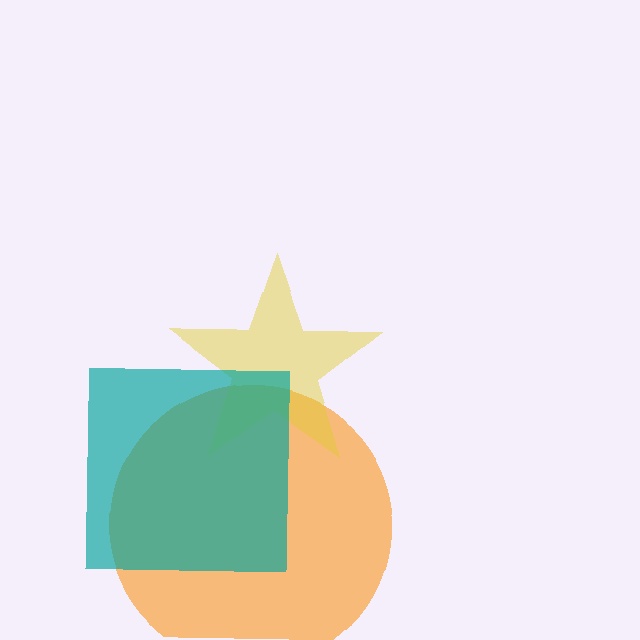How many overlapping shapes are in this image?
There are 3 overlapping shapes in the image.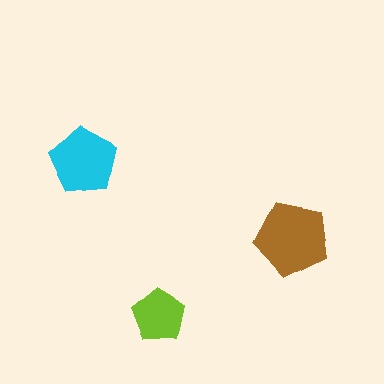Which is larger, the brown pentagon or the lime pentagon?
The brown one.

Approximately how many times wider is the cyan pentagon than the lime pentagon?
About 1.5 times wider.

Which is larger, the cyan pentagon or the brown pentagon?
The brown one.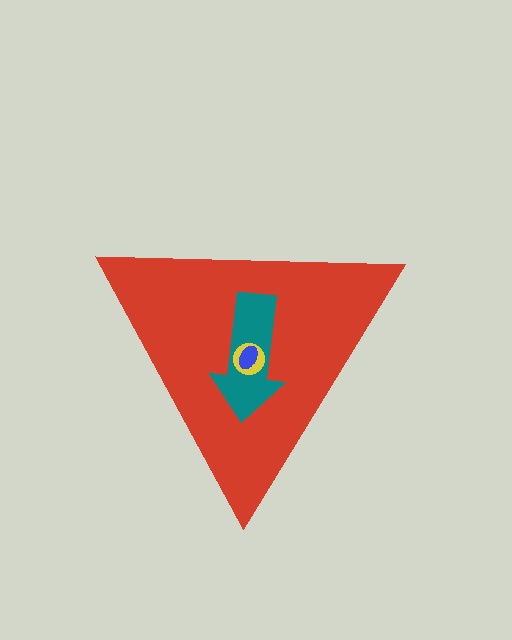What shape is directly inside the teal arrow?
The yellow circle.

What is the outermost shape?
The red triangle.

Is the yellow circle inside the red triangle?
Yes.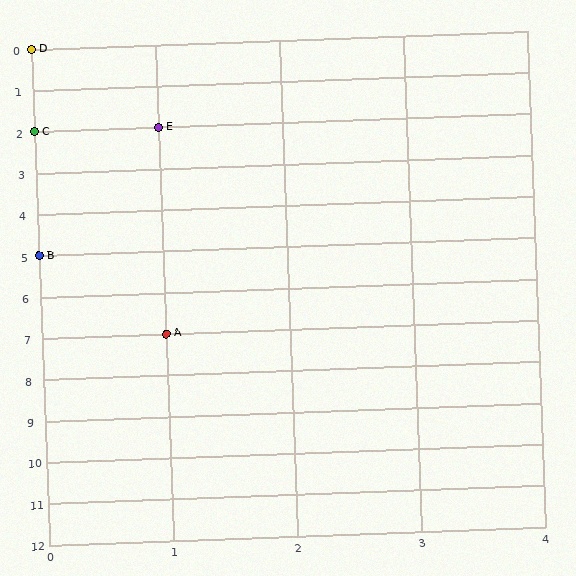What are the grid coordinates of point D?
Point D is at grid coordinates (0, 0).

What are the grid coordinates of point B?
Point B is at grid coordinates (0, 5).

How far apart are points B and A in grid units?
Points B and A are 1 column and 2 rows apart (about 2.2 grid units diagonally).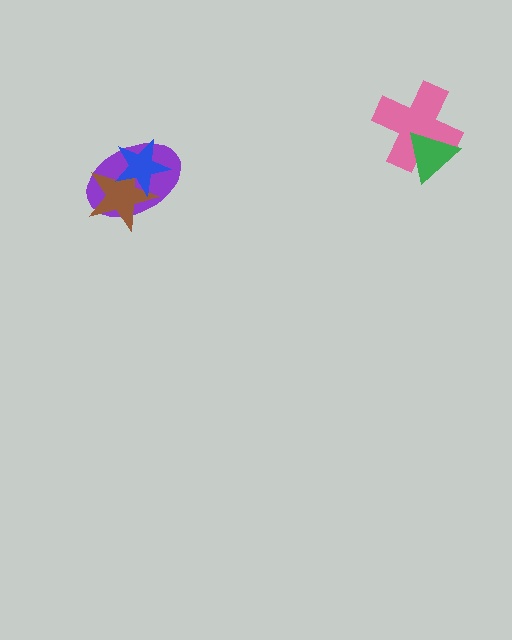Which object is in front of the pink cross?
The green triangle is in front of the pink cross.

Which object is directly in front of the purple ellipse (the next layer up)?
The brown star is directly in front of the purple ellipse.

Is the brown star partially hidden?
Yes, it is partially covered by another shape.